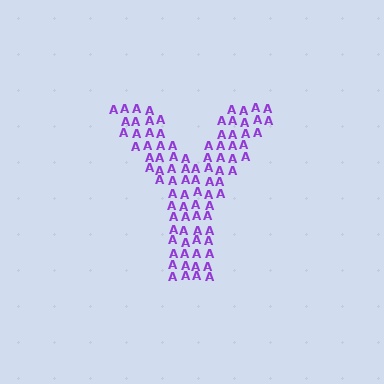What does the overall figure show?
The overall figure shows the letter Y.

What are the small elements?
The small elements are letter A's.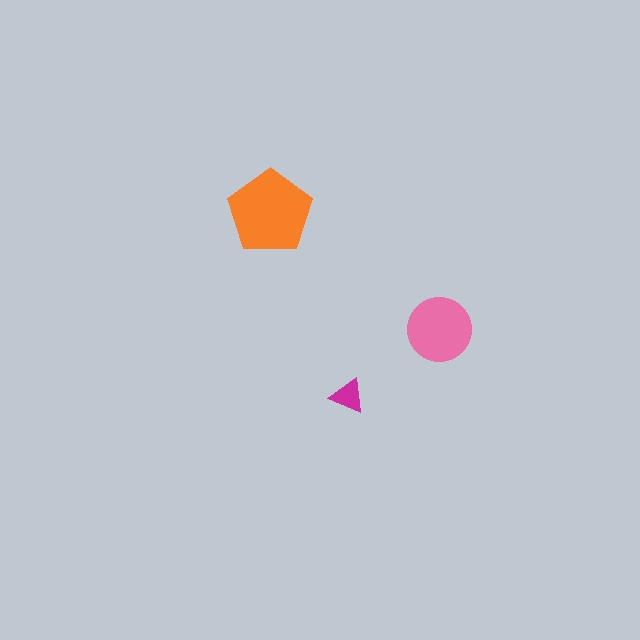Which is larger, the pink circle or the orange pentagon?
The orange pentagon.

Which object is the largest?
The orange pentagon.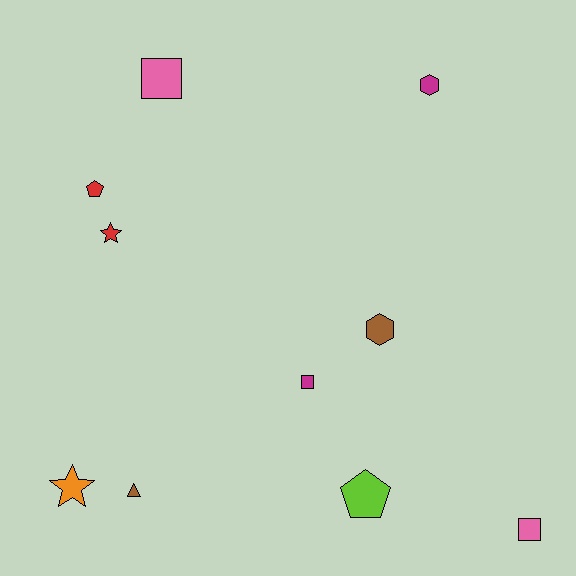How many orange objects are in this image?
There is 1 orange object.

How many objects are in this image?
There are 10 objects.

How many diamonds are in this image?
There are no diamonds.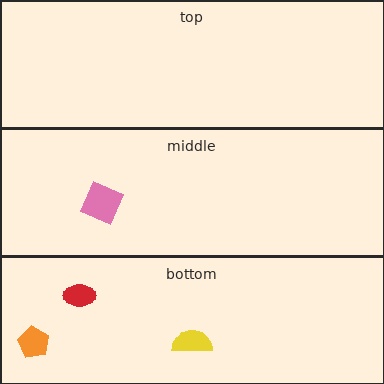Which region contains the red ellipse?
The bottom region.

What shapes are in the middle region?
The pink square.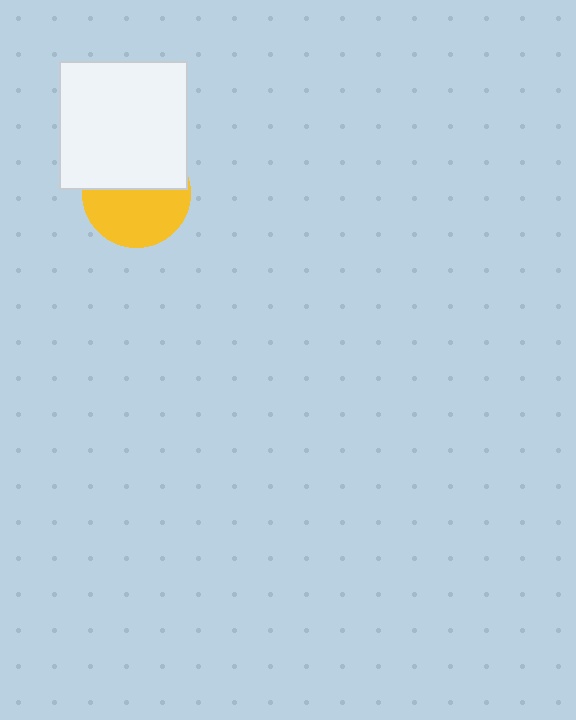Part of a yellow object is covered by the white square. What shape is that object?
It is a circle.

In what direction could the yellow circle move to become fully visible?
The yellow circle could move down. That would shift it out from behind the white square entirely.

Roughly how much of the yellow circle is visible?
About half of it is visible (roughly 55%).